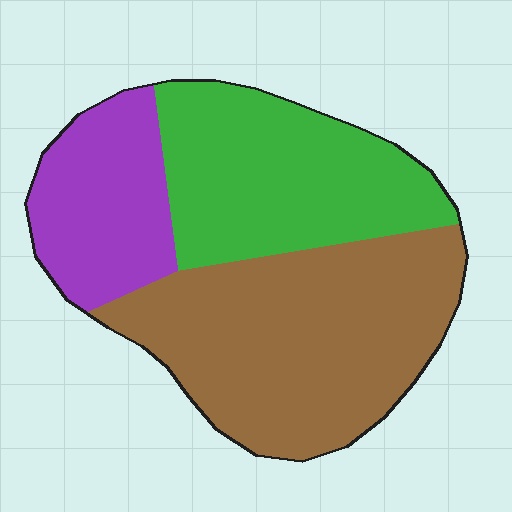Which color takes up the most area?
Brown, at roughly 45%.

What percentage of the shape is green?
Green takes up about one third (1/3) of the shape.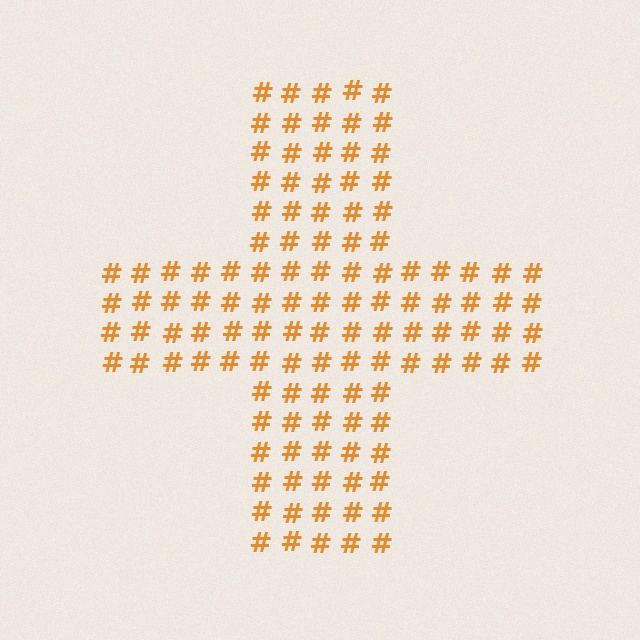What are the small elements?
The small elements are hash symbols.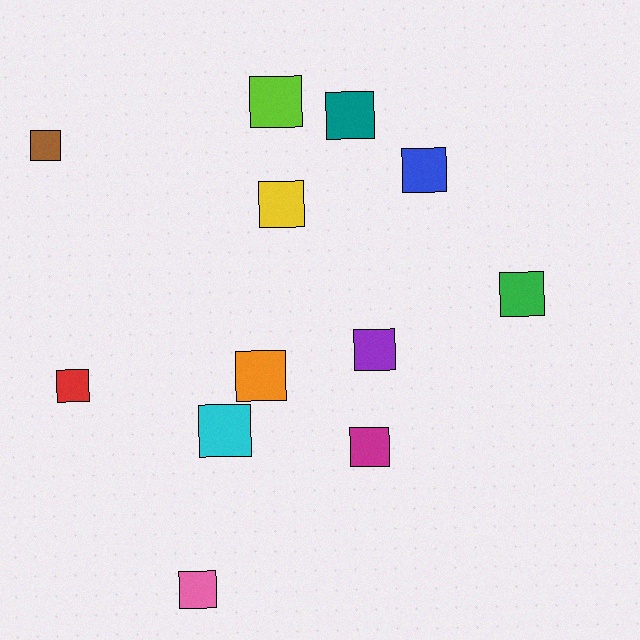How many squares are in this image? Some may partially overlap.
There are 12 squares.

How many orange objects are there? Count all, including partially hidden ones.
There is 1 orange object.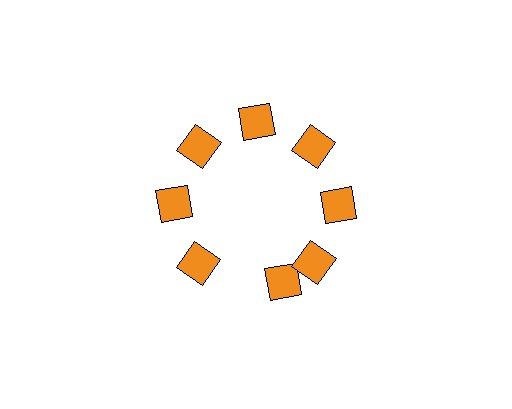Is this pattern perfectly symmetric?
No. The 8 orange diamonds are arranged in a ring, but one element near the 6 o'clock position is rotated out of alignment along the ring, breaking the 8-fold rotational symmetry.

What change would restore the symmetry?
The symmetry would be restored by rotating it back into even spacing with its neighbors so that all 8 diamonds sit at equal angles and equal distance from the center.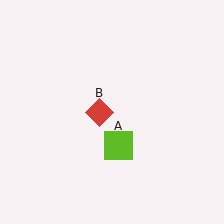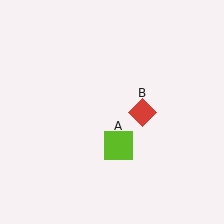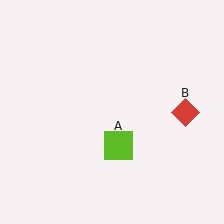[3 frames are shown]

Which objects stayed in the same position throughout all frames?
Lime square (object A) remained stationary.